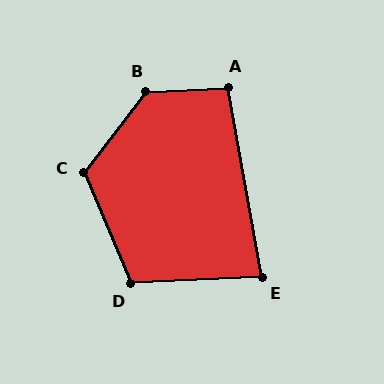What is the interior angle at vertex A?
Approximately 97 degrees (obtuse).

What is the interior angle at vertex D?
Approximately 110 degrees (obtuse).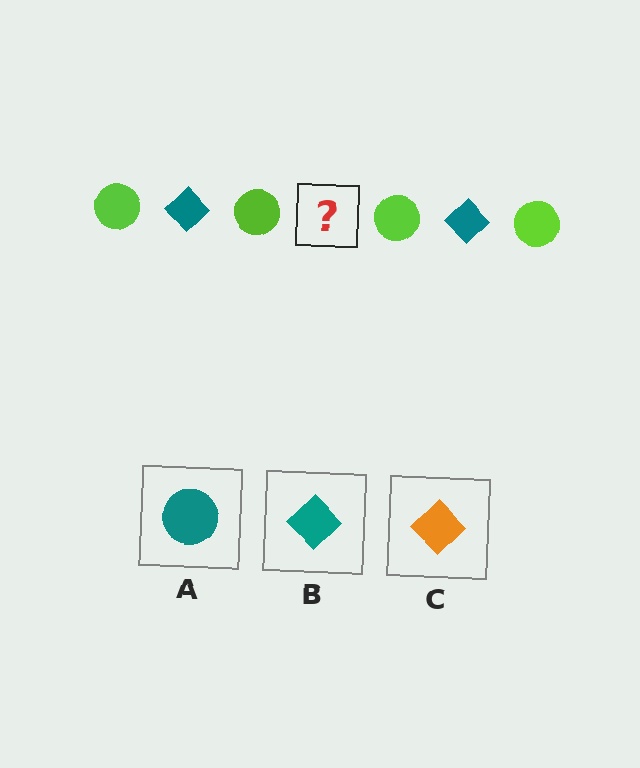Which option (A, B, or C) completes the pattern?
B.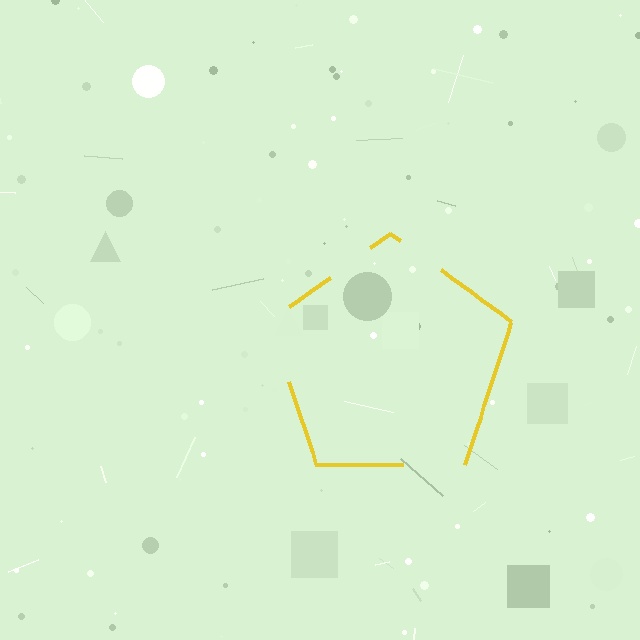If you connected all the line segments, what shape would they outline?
They would outline a pentagon.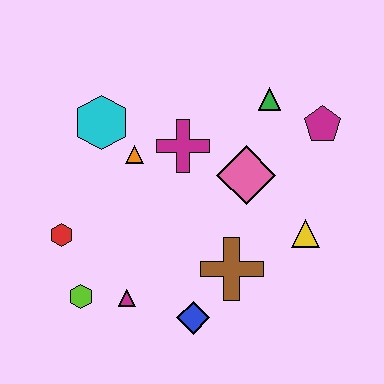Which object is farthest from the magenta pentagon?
The lime hexagon is farthest from the magenta pentagon.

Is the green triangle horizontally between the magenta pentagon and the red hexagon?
Yes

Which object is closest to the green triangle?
The magenta pentagon is closest to the green triangle.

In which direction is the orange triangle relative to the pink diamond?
The orange triangle is to the left of the pink diamond.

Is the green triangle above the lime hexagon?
Yes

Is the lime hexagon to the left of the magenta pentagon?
Yes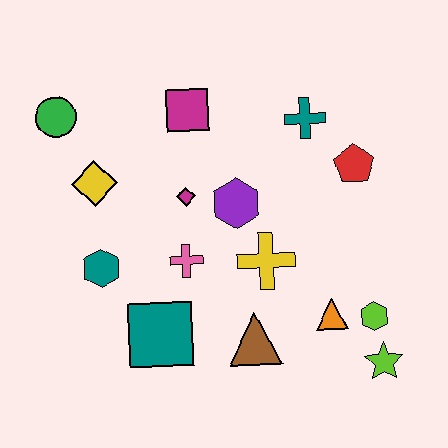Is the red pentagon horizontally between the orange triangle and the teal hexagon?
No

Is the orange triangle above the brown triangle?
Yes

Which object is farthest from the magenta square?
The lime star is farthest from the magenta square.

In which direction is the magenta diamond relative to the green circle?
The magenta diamond is to the right of the green circle.